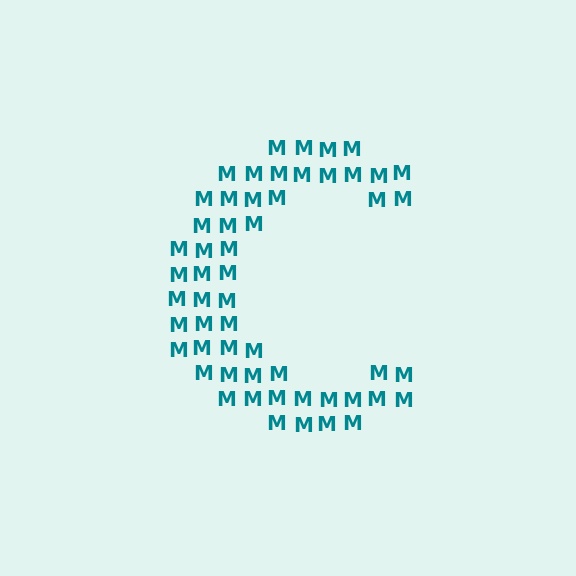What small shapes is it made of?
It is made of small letter M's.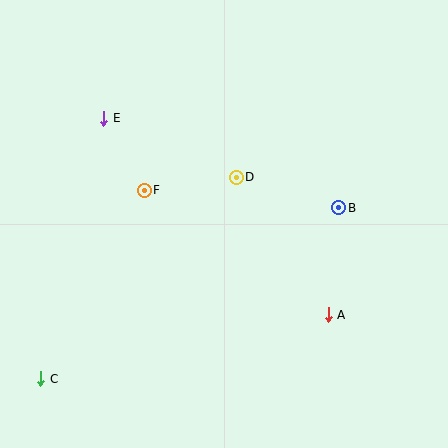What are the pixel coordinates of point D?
Point D is at (236, 177).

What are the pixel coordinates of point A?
Point A is at (328, 315).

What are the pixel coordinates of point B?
Point B is at (339, 208).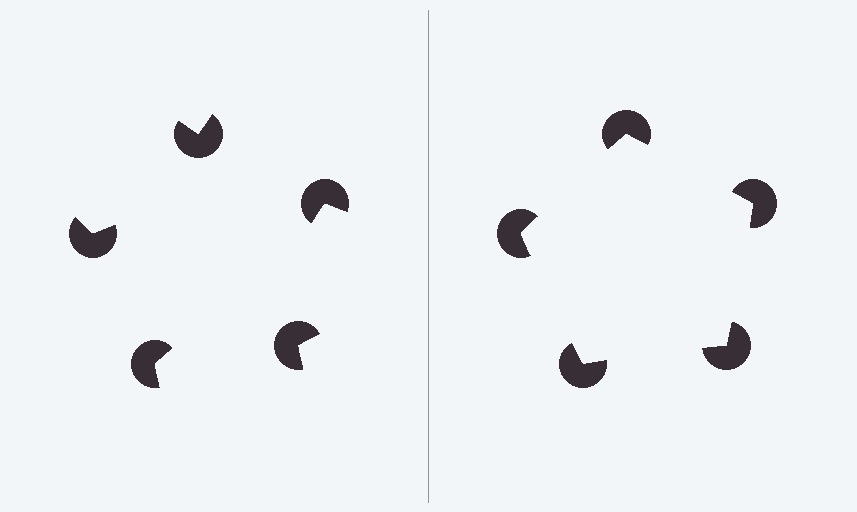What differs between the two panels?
The pac-man discs are positioned identically on both sides; only the wedge orientations differ. On the right they align to a pentagon; on the left they are misaligned.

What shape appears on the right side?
An illusory pentagon.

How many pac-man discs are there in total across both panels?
10 — 5 on each side.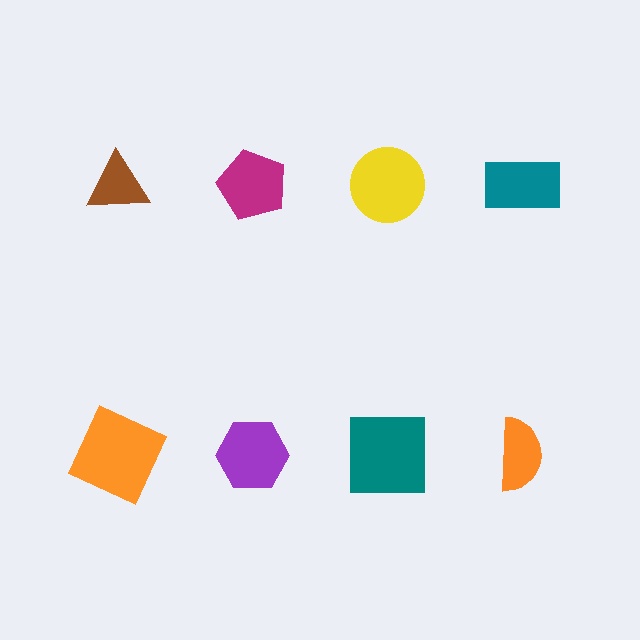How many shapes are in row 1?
4 shapes.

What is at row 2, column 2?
A purple hexagon.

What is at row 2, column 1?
An orange square.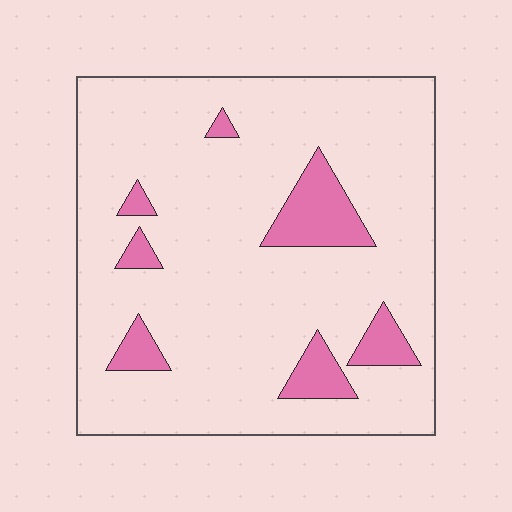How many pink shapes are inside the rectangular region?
7.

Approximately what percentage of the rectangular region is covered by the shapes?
Approximately 10%.